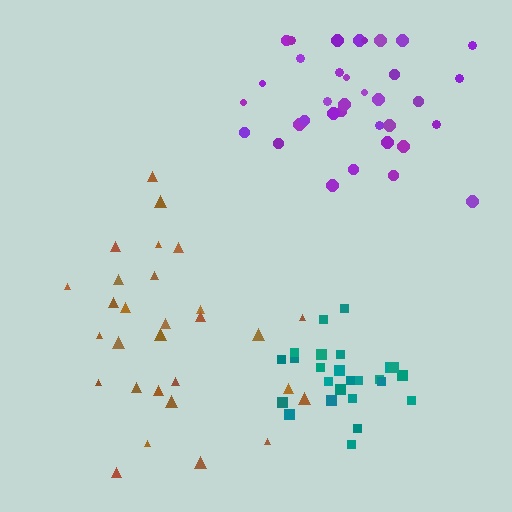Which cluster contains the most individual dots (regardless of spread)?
Purple (35).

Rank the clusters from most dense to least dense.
teal, purple, brown.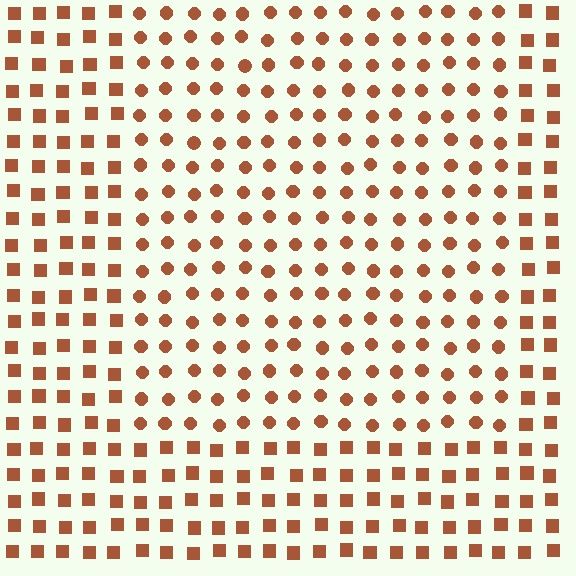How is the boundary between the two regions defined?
The boundary is defined by a change in element shape: circles inside vs. squares outside. All elements share the same color and spacing.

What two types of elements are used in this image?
The image uses circles inside the rectangle region and squares outside it.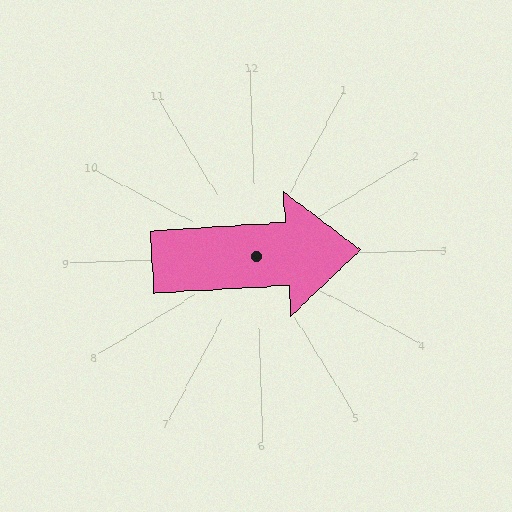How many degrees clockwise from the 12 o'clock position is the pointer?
Approximately 89 degrees.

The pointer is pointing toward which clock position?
Roughly 3 o'clock.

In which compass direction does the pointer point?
East.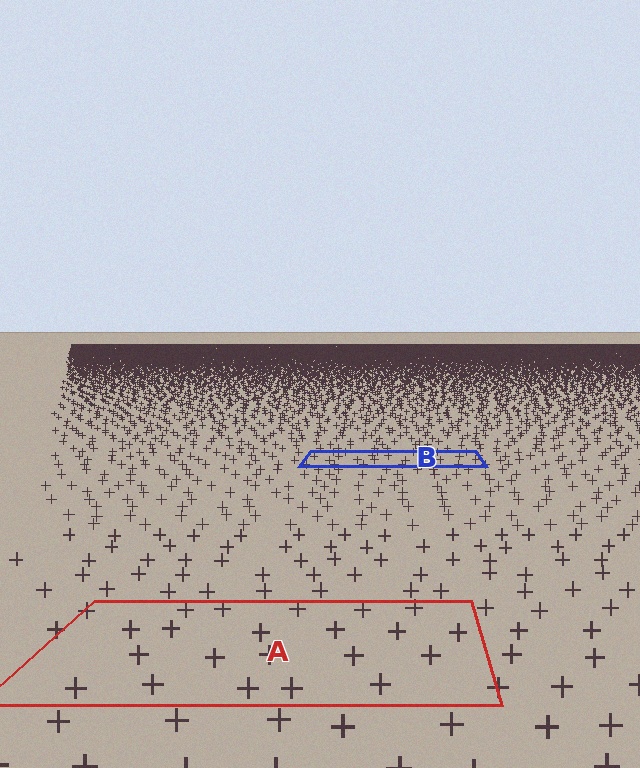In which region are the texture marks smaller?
The texture marks are smaller in region B, because it is farther away.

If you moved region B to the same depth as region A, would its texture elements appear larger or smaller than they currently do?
They would appear larger. At a closer depth, the same texture elements are projected at a bigger on-screen size.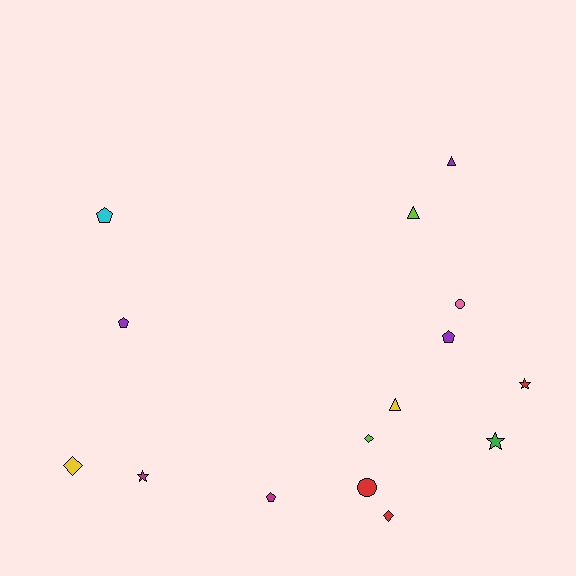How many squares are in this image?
There are no squares.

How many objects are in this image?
There are 15 objects.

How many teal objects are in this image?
There are no teal objects.